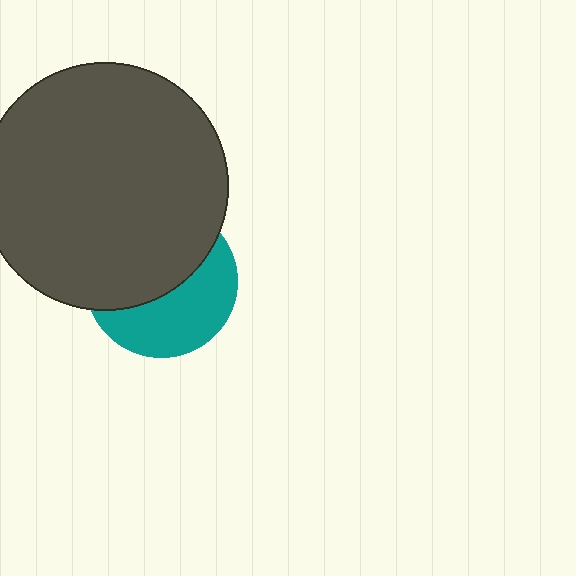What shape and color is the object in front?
The object in front is a dark gray circle.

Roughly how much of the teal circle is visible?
About half of it is visible (roughly 45%).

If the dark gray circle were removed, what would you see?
You would see the complete teal circle.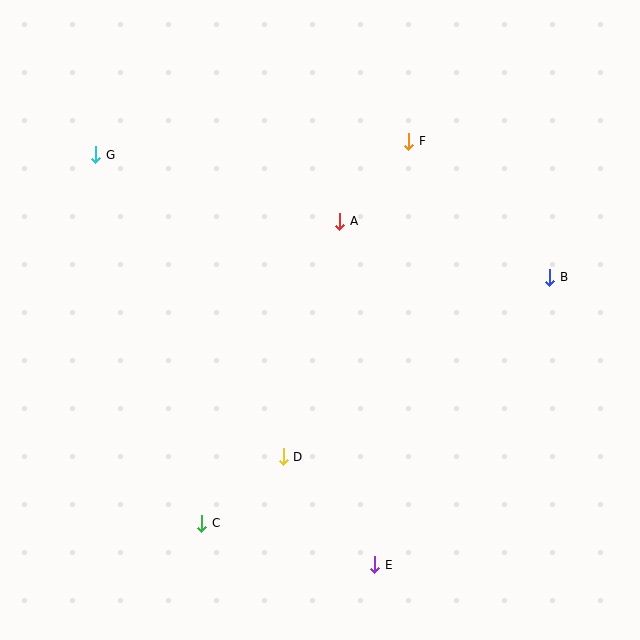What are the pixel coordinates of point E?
Point E is at (375, 565).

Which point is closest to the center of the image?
Point A at (340, 221) is closest to the center.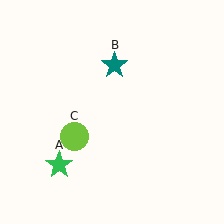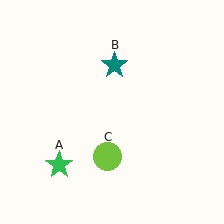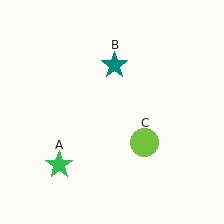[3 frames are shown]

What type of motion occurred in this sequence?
The lime circle (object C) rotated counterclockwise around the center of the scene.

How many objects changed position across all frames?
1 object changed position: lime circle (object C).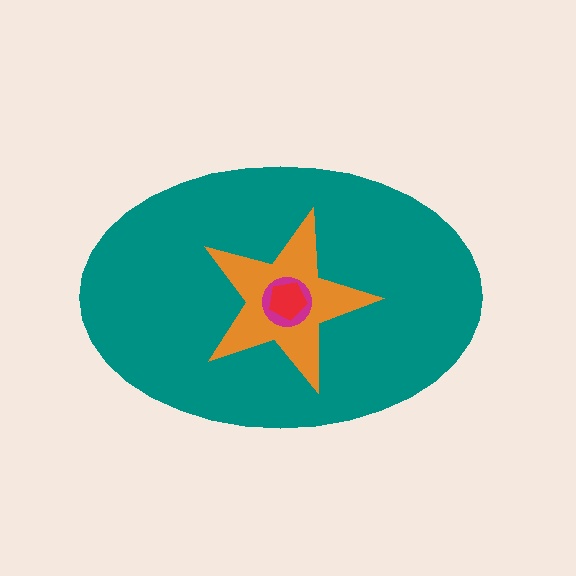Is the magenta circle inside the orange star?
Yes.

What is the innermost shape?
The red pentagon.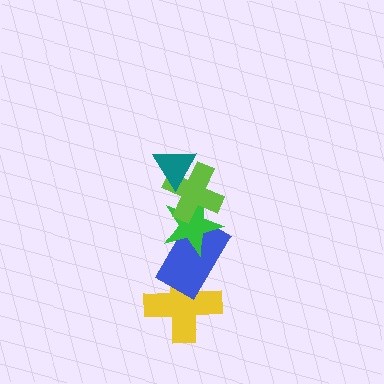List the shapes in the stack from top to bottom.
From top to bottom: the teal triangle, the lime cross, the green star, the blue rectangle, the yellow cross.